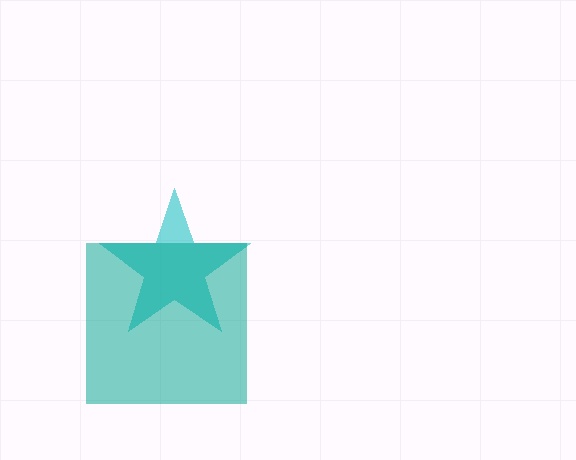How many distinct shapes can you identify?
There are 2 distinct shapes: a cyan star, a teal square.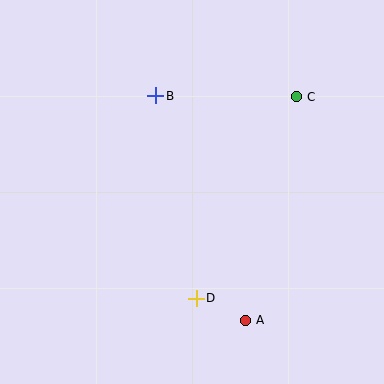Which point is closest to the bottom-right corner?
Point A is closest to the bottom-right corner.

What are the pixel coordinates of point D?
Point D is at (196, 298).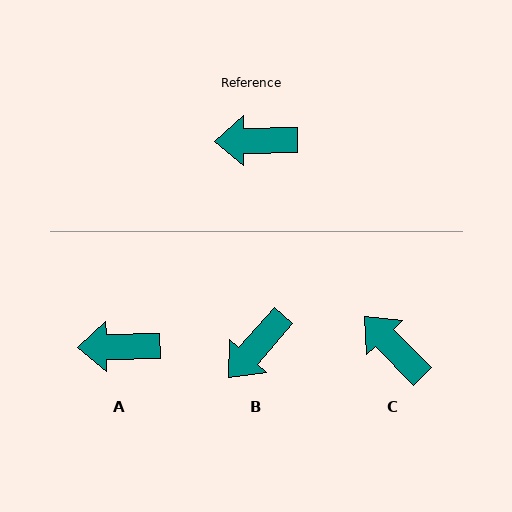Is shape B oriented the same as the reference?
No, it is off by about 48 degrees.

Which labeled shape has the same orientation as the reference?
A.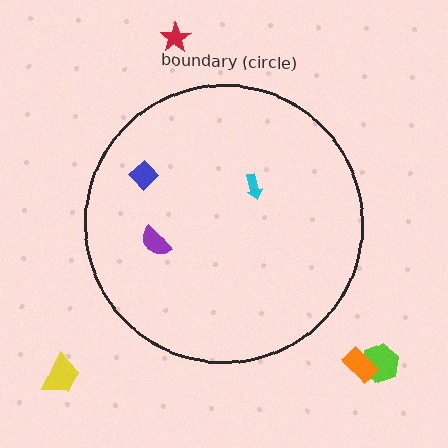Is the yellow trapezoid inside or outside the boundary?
Outside.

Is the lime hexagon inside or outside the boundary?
Outside.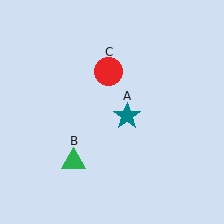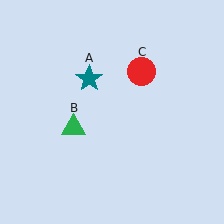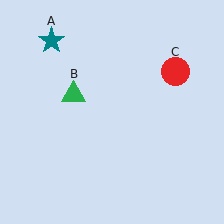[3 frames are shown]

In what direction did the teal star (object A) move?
The teal star (object A) moved up and to the left.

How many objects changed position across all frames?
3 objects changed position: teal star (object A), green triangle (object B), red circle (object C).